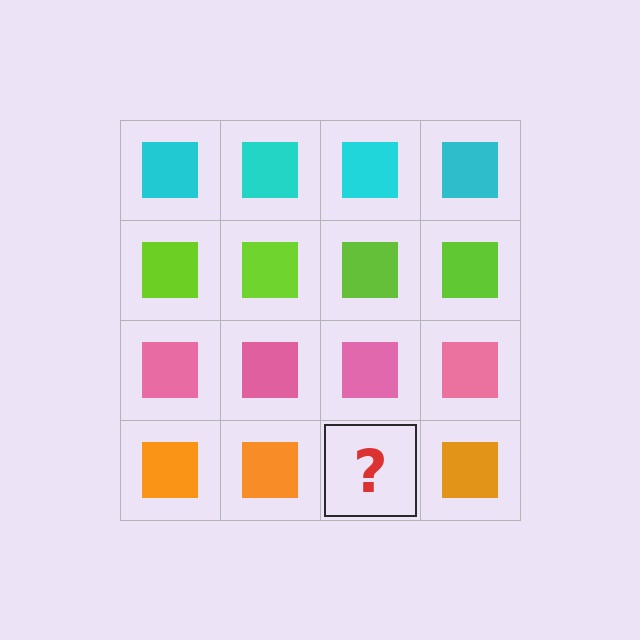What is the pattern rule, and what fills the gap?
The rule is that each row has a consistent color. The gap should be filled with an orange square.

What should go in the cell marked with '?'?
The missing cell should contain an orange square.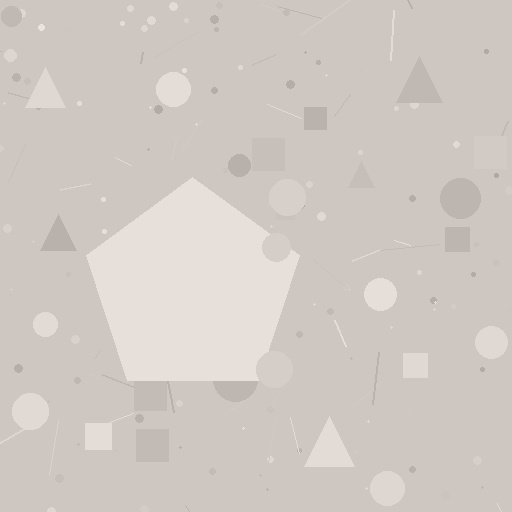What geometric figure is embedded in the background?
A pentagon is embedded in the background.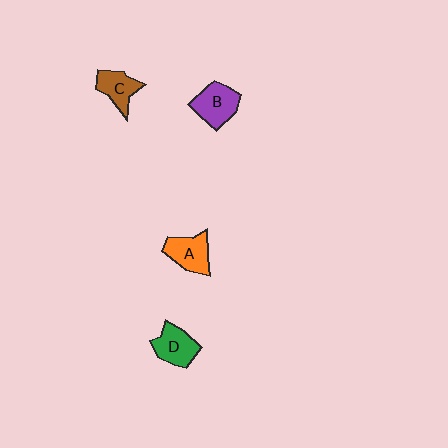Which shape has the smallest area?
Shape C (brown).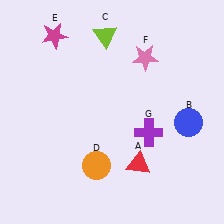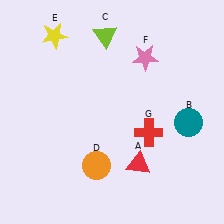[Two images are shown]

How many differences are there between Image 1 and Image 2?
There are 3 differences between the two images.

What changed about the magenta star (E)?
In Image 1, E is magenta. In Image 2, it changed to yellow.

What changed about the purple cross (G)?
In Image 1, G is purple. In Image 2, it changed to red.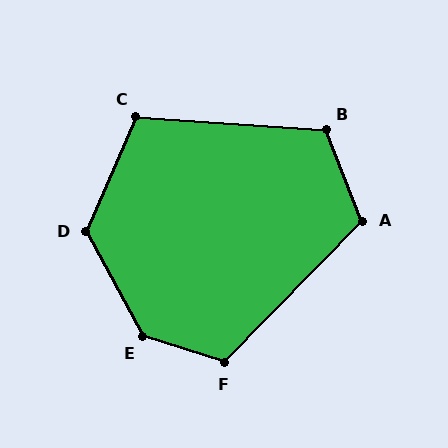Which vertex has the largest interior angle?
E, at approximately 136 degrees.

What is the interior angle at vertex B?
Approximately 116 degrees (obtuse).